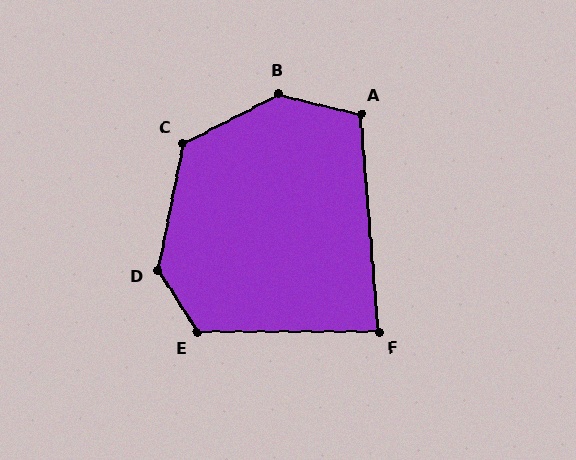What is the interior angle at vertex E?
Approximately 123 degrees (obtuse).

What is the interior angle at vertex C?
Approximately 129 degrees (obtuse).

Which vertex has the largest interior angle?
B, at approximately 139 degrees.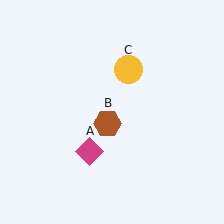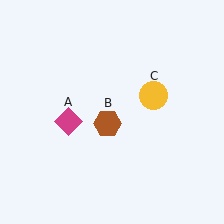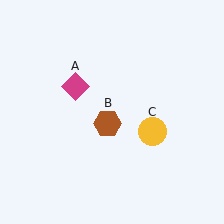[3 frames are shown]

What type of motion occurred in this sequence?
The magenta diamond (object A), yellow circle (object C) rotated clockwise around the center of the scene.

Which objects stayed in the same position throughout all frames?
Brown hexagon (object B) remained stationary.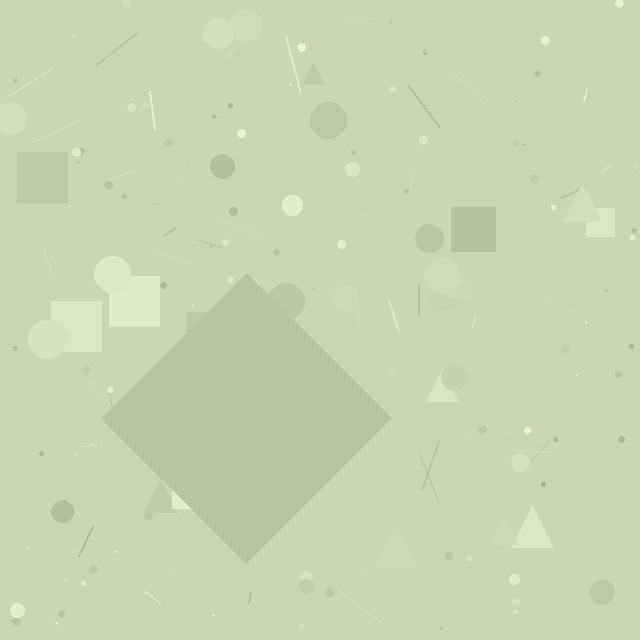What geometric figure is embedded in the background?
A diamond is embedded in the background.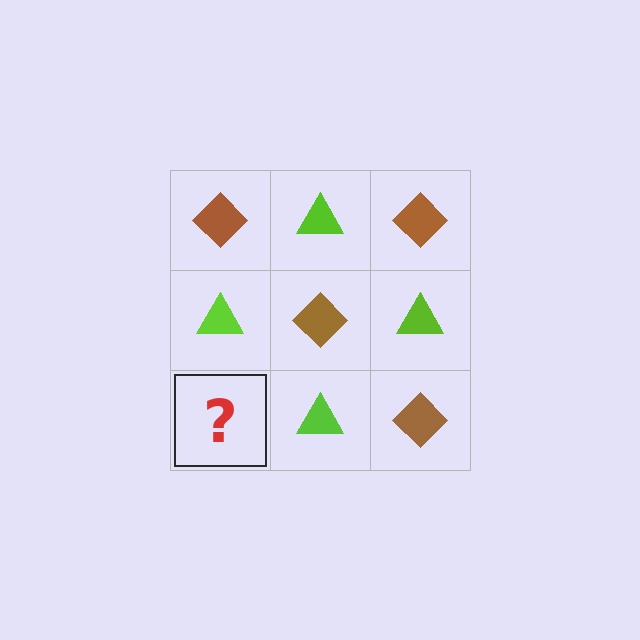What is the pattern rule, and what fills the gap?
The rule is that it alternates brown diamond and lime triangle in a checkerboard pattern. The gap should be filled with a brown diamond.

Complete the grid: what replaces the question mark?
The question mark should be replaced with a brown diamond.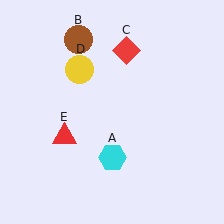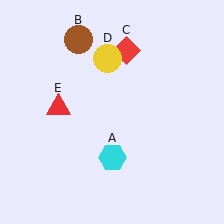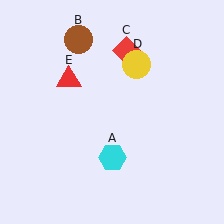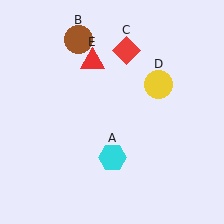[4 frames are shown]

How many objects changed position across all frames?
2 objects changed position: yellow circle (object D), red triangle (object E).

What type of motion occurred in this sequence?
The yellow circle (object D), red triangle (object E) rotated clockwise around the center of the scene.